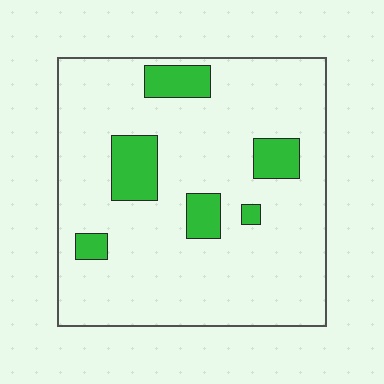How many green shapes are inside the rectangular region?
6.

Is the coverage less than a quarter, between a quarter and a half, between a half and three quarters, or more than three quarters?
Less than a quarter.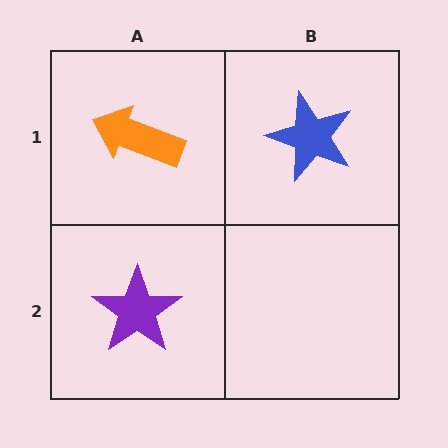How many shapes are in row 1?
2 shapes.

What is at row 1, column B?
A blue star.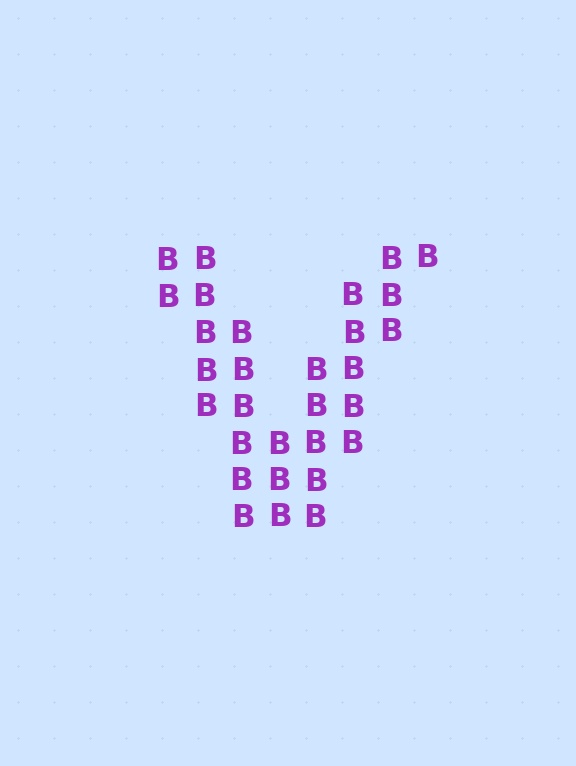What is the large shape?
The large shape is the letter V.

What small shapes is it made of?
It is made of small letter B's.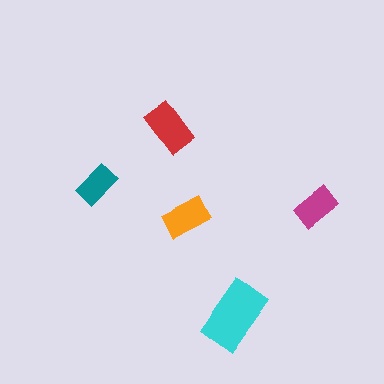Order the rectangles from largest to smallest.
the cyan one, the red one, the orange one, the magenta one, the teal one.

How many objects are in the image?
There are 5 objects in the image.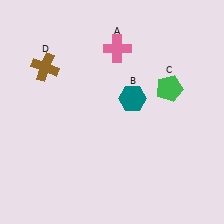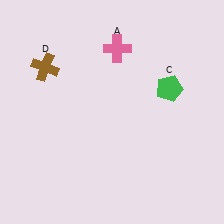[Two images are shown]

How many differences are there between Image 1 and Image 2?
There is 1 difference between the two images.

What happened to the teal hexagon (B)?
The teal hexagon (B) was removed in Image 2. It was in the top-right area of Image 1.